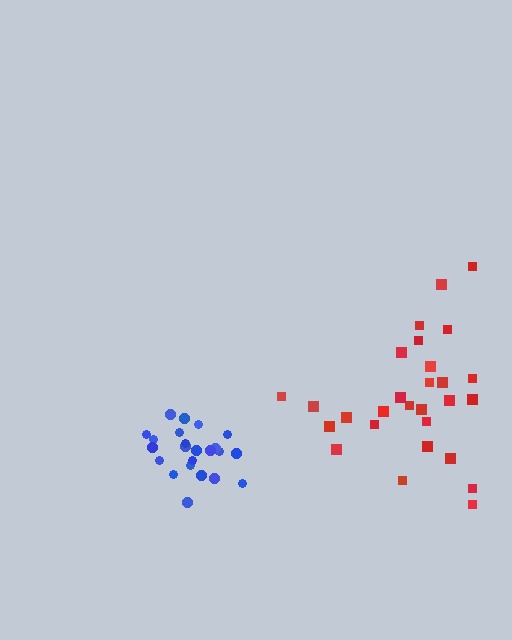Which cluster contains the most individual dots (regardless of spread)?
Red (29).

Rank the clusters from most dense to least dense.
blue, red.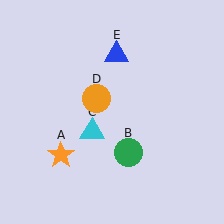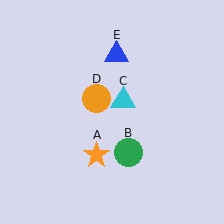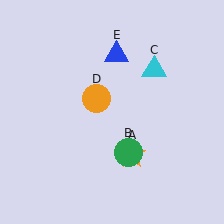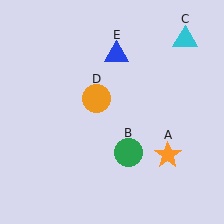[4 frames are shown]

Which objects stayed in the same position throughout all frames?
Green circle (object B) and orange circle (object D) and blue triangle (object E) remained stationary.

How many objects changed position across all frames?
2 objects changed position: orange star (object A), cyan triangle (object C).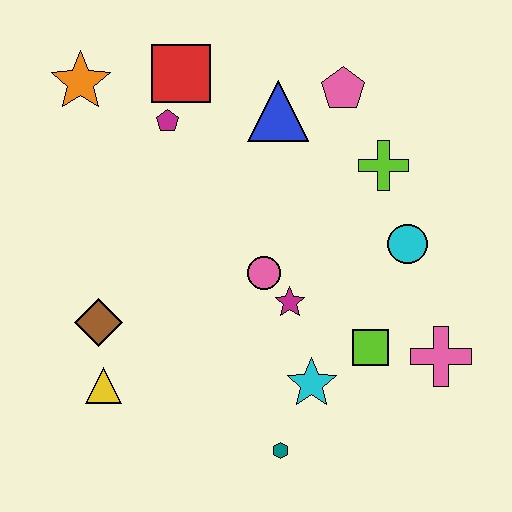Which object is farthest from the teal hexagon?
The orange star is farthest from the teal hexagon.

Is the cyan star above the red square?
No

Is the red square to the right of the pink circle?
No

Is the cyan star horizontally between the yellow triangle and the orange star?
No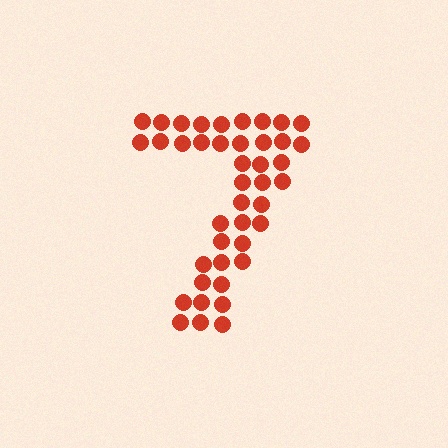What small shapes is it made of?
It is made of small circles.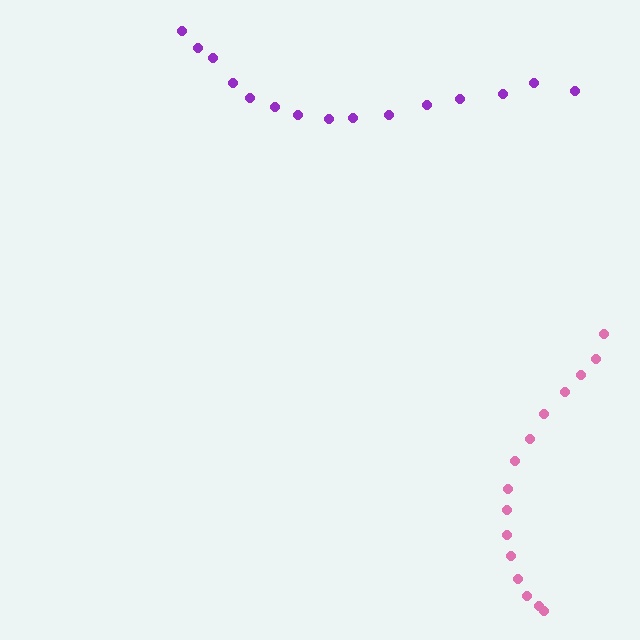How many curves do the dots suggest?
There are 2 distinct paths.